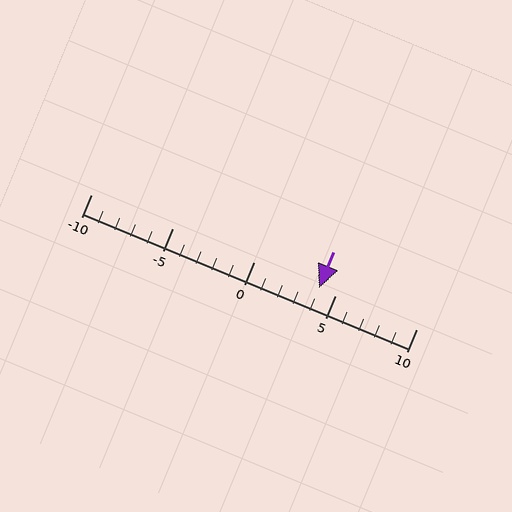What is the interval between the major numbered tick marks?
The major tick marks are spaced 5 units apart.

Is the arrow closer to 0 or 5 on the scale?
The arrow is closer to 5.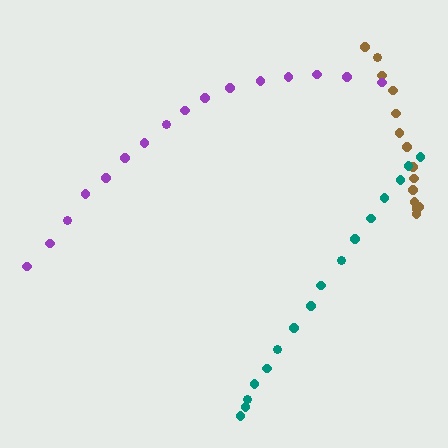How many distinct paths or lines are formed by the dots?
There are 3 distinct paths.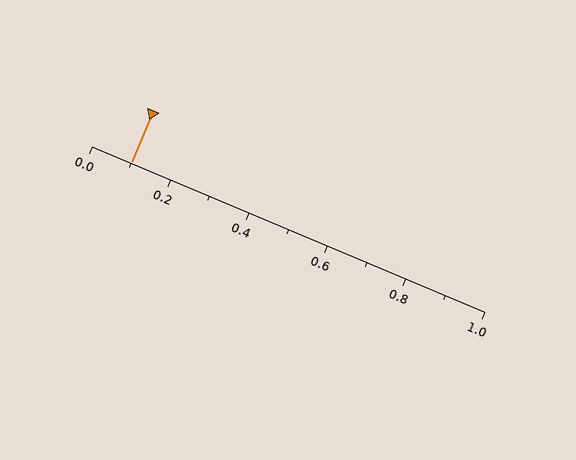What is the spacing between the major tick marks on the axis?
The major ticks are spaced 0.2 apart.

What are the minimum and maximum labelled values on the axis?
The axis runs from 0.0 to 1.0.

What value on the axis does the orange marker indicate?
The marker indicates approximately 0.1.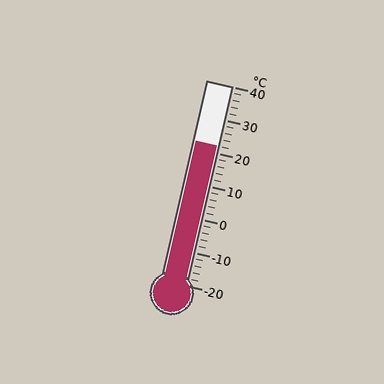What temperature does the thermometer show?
The thermometer shows approximately 22°C.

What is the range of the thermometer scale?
The thermometer scale ranges from -20°C to 40°C.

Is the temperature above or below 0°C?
The temperature is above 0°C.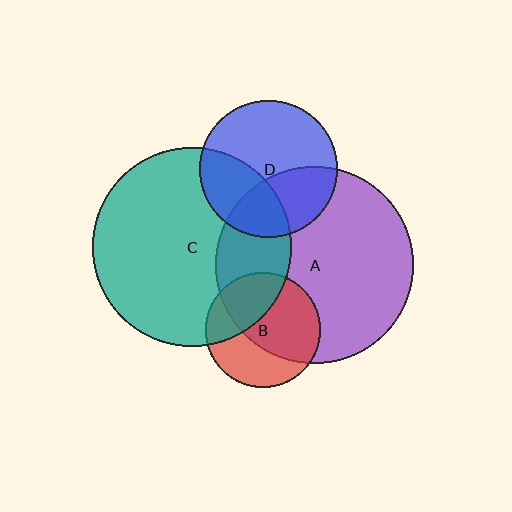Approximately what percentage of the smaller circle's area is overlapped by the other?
Approximately 35%.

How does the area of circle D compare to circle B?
Approximately 1.4 times.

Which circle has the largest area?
Circle C (teal).